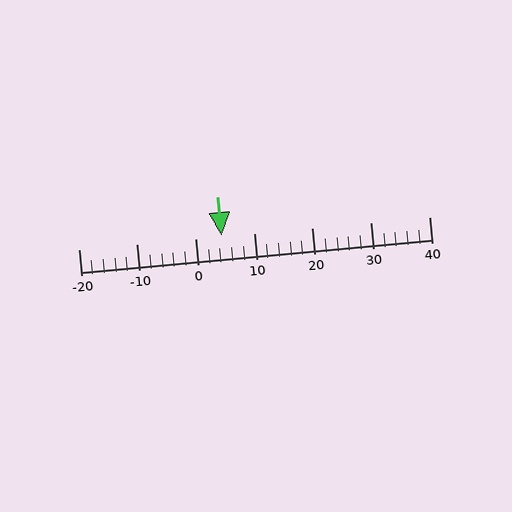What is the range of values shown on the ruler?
The ruler shows values from -20 to 40.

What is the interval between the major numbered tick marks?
The major tick marks are spaced 10 units apart.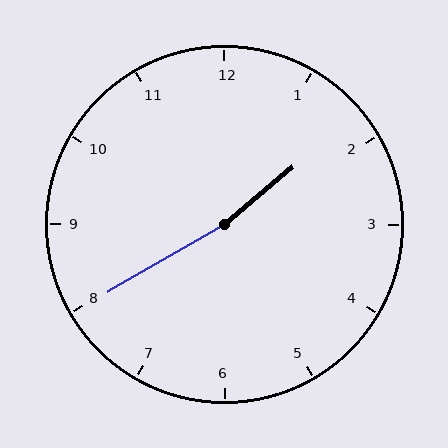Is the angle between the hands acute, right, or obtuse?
It is obtuse.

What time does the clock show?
1:40.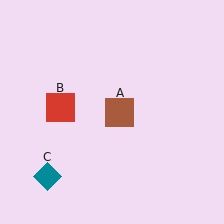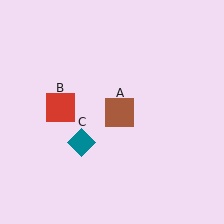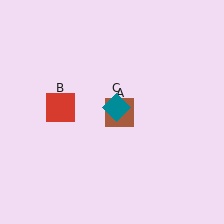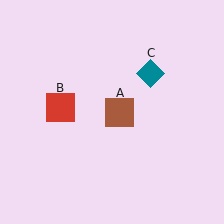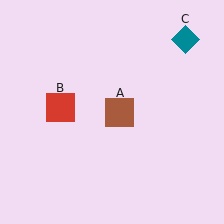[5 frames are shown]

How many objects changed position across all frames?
1 object changed position: teal diamond (object C).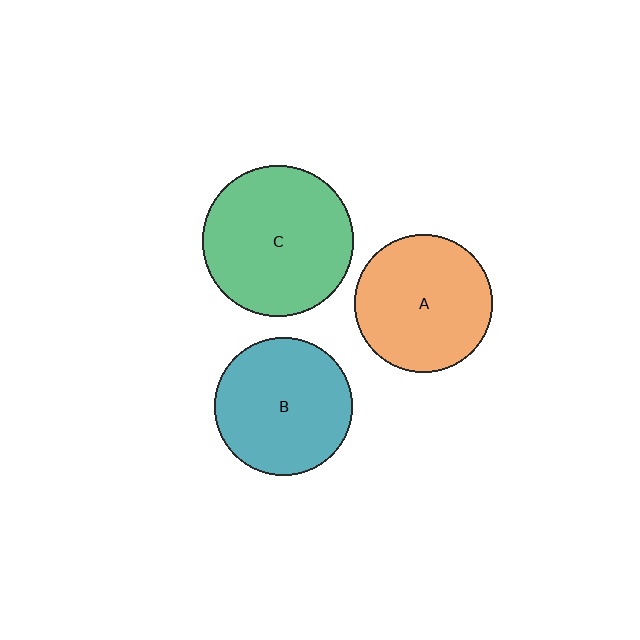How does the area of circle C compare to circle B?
Approximately 1.2 times.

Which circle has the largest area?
Circle C (green).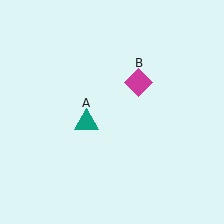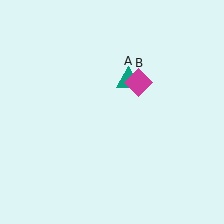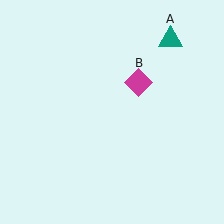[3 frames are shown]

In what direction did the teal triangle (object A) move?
The teal triangle (object A) moved up and to the right.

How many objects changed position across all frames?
1 object changed position: teal triangle (object A).